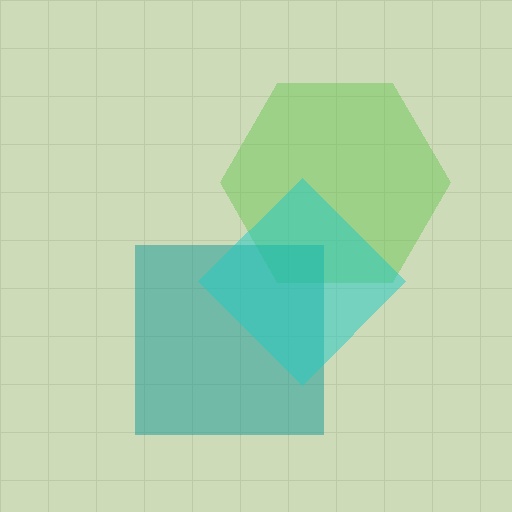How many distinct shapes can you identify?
There are 3 distinct shapes: a lime hexagon, a teal square, a cyan diamond.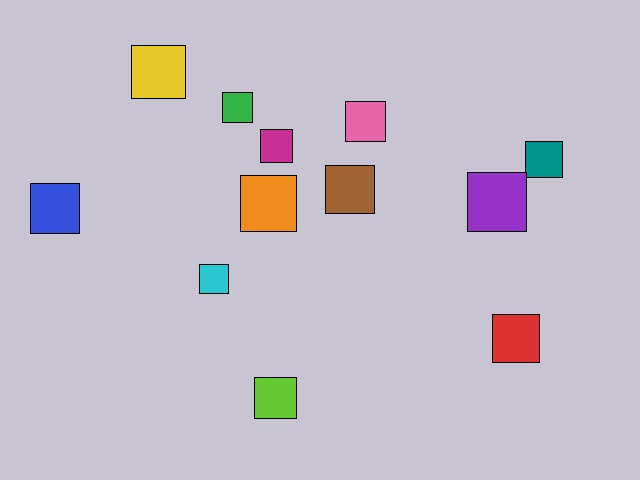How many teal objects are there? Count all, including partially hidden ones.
There is 1 teal object.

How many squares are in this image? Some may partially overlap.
There are 12 squares.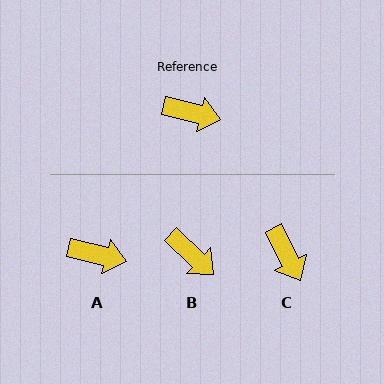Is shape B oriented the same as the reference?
No, it is off by about 29 degrees.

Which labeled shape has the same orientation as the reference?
A.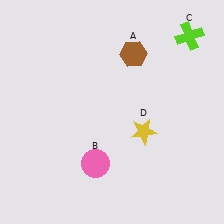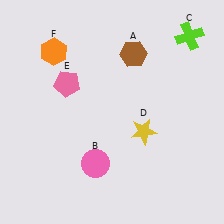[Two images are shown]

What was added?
A pink pentagon (E), an orange hexagon (F) were added in Image 2.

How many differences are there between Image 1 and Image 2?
There are 2 differences between the two images.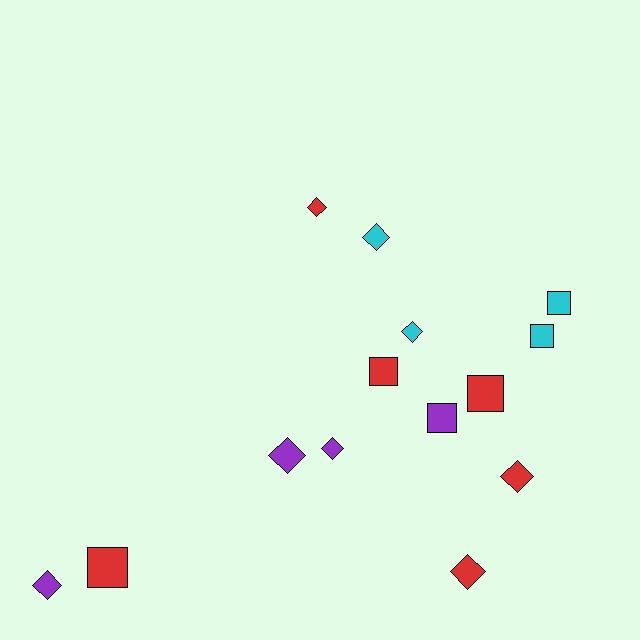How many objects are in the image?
There are 14 objects.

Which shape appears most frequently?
Diamond, with 8 objects.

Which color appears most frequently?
Red, with 6 objects.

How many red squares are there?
There are 3 red squares.